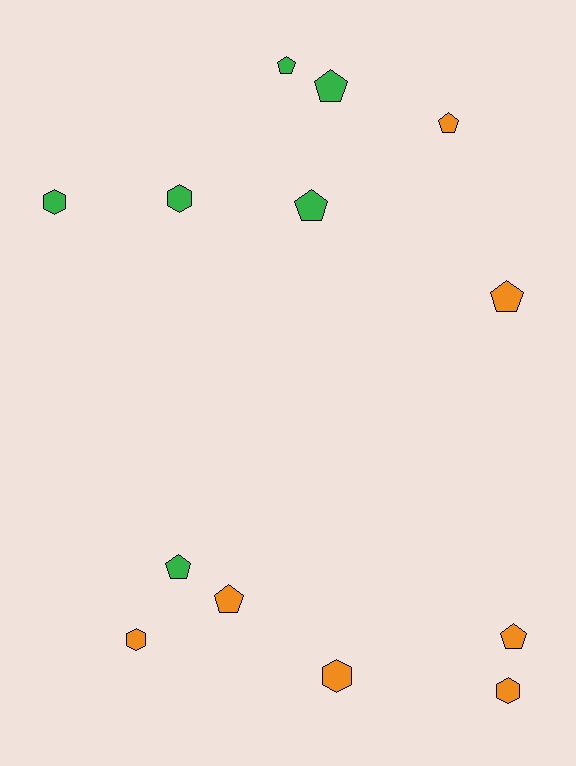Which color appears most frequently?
Orange, with 7 objects.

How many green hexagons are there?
There are 2 green hexagons.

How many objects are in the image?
There are 13 objects.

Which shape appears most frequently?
Pentagon, with 8 objects.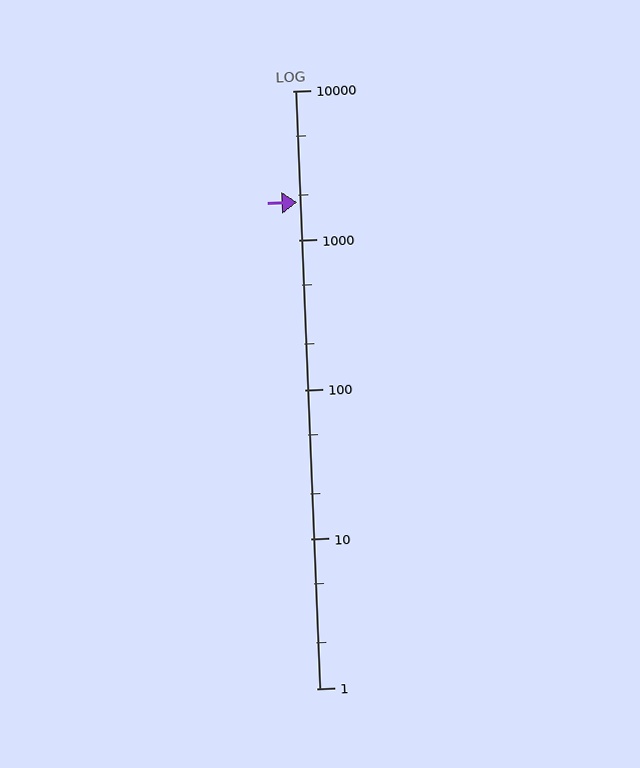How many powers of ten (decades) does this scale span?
The scale spans 4 decades, from 1 to 10000.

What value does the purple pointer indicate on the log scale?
The pointer indicates approximately 1800.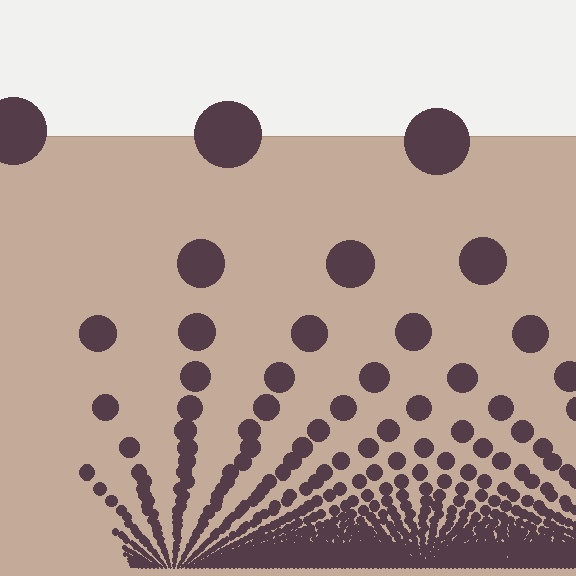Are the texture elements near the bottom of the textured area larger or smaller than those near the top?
Smaller. The gradient is inverted — elements near the bottom are smaller and denser.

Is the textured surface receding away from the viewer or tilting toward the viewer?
The surface appears to tilt toward the viewer. Texture elements get larger and sparser toward the top.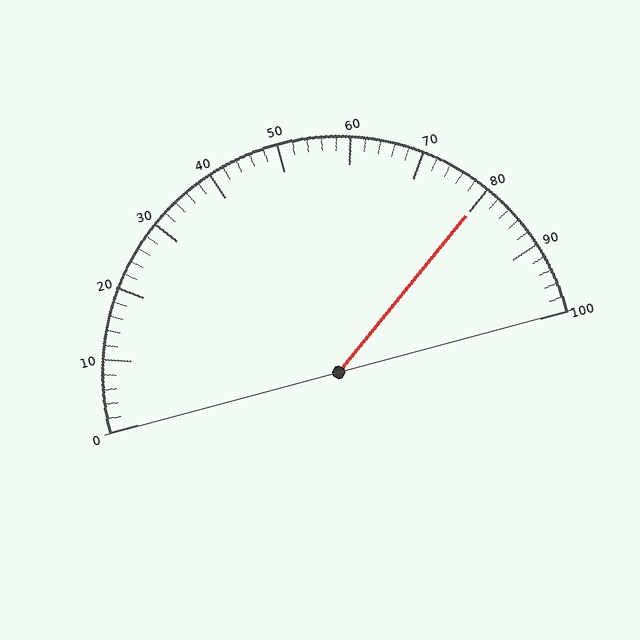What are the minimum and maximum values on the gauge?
The gauge ranges from 0 to 100.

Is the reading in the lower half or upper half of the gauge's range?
The reading is in the upper half of the range (0 to 100).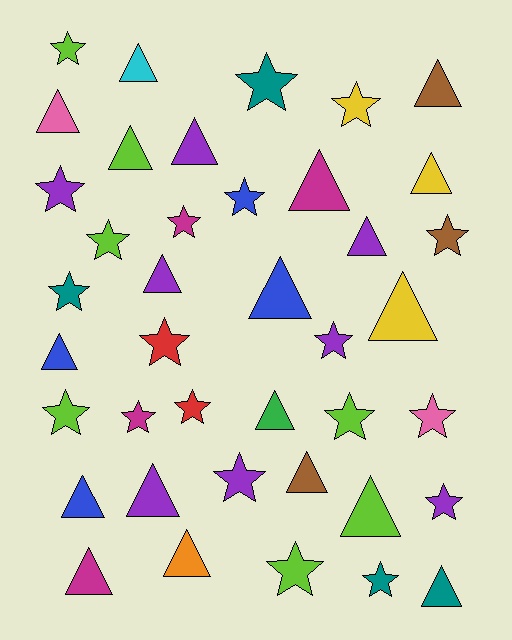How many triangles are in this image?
There are 20 triangles.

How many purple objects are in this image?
There are 8 purple objects.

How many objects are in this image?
There are 40 objects.